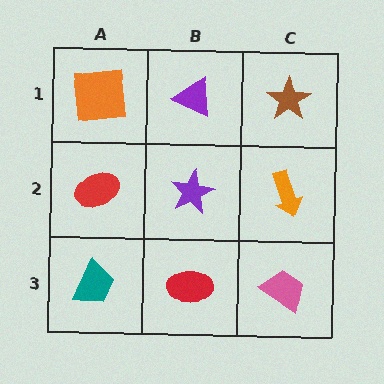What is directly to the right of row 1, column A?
A purple triangle.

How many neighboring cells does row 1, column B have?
3.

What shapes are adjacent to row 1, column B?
A purple star (row 2, column B), an orange square (row 1, column A), a brown star (row 1, column C).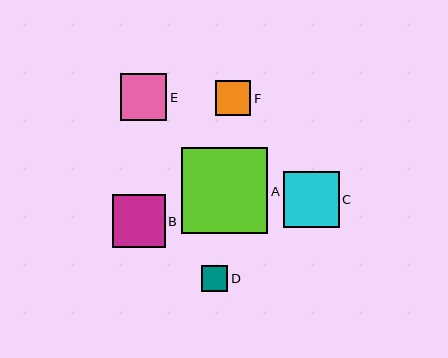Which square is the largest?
Square A is the largest with a size of approximately 87 pixels.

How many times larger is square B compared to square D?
Square B is approximately 2.0 times the size of square D.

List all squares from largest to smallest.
From largest to smallest: A, C, B, E, F, D.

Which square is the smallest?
Square D is the smallest with a size of approximately 27 pixels.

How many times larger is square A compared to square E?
Square A is approximately 1.9 times the size of square E.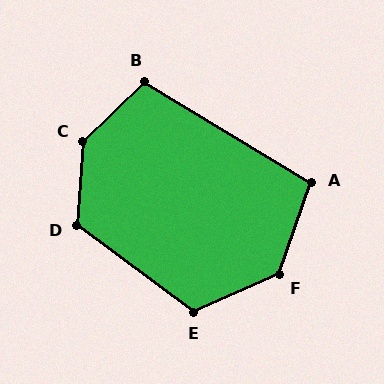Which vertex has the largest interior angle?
C, at approximately 139 degrees.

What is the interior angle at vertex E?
Approximately 120 degrees (obtuse).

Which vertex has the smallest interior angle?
A, at approximately 102 degrees.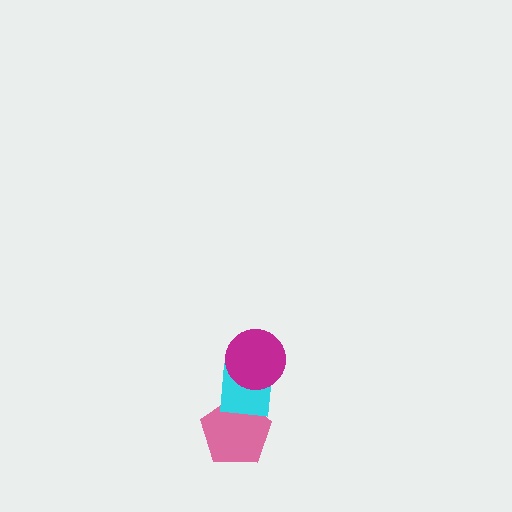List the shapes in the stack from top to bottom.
From top to bottom: the magenta circle, the cyan square, the pink pentagon.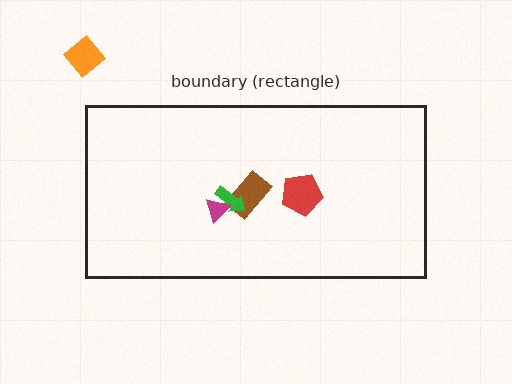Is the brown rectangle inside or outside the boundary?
Inside.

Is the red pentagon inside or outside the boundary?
Inside.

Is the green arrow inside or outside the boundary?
Inside.